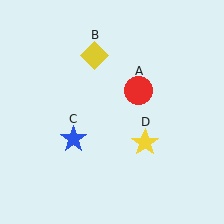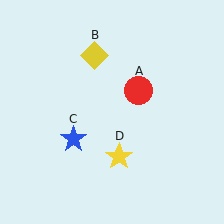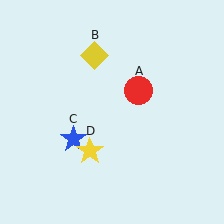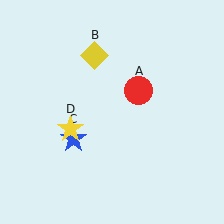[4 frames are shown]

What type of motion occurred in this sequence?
The yellow star (object D) rotated clockwise around the center of the scene.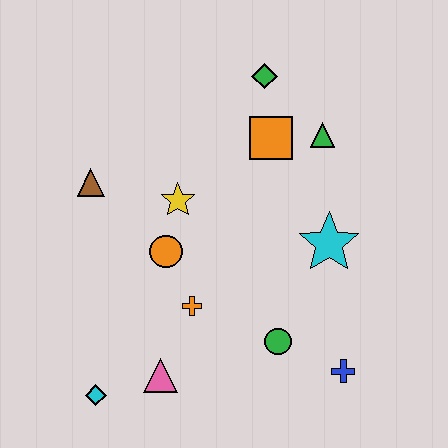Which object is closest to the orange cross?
The orange circle is closest to the orange cross.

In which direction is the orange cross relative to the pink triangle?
The orange cross is above the pink triangle.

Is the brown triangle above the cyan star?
Yes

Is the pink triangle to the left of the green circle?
Yes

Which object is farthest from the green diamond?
The cyan diamond is farthest from the green diamond.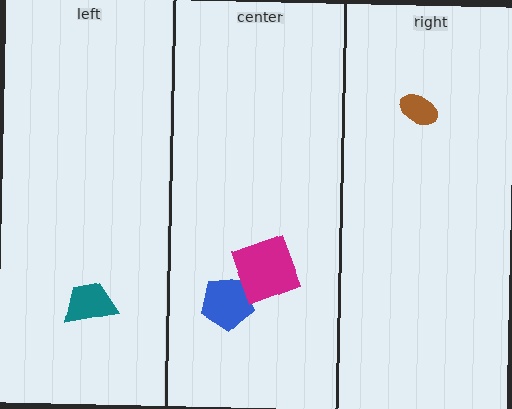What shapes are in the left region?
The teal trapezoid.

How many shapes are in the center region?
2.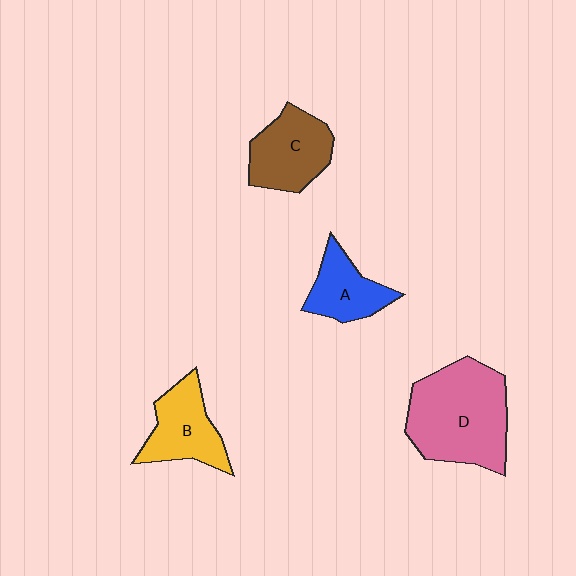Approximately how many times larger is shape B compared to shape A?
Approximately 1.2 times.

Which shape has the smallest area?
Shape A (blue).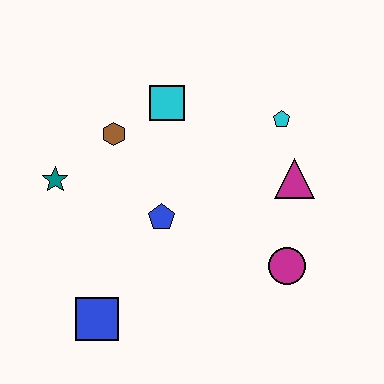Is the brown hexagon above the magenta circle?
Yes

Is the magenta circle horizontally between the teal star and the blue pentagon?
No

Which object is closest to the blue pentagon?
The brown hexagon is closest to the blue pentagon.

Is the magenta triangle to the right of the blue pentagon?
Yes